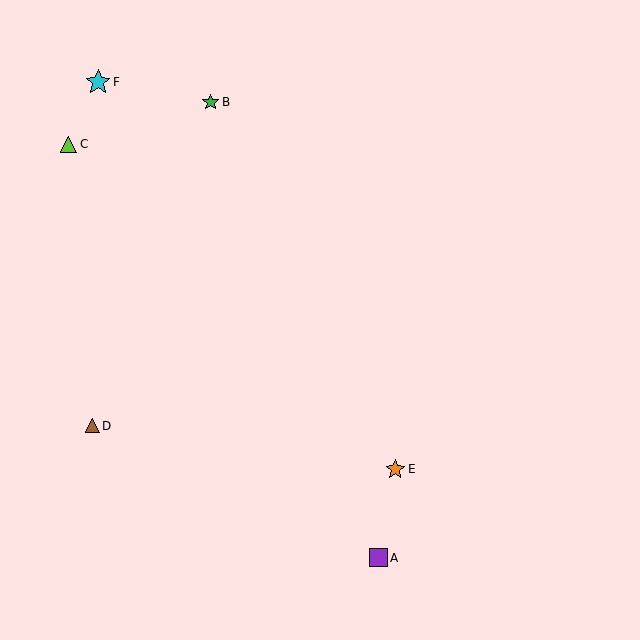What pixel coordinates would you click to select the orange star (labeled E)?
Click at (395, 469) to select the orange star E.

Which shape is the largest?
The cyan star (labeled F) is the largest.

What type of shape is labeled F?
Shape F is a cyan star.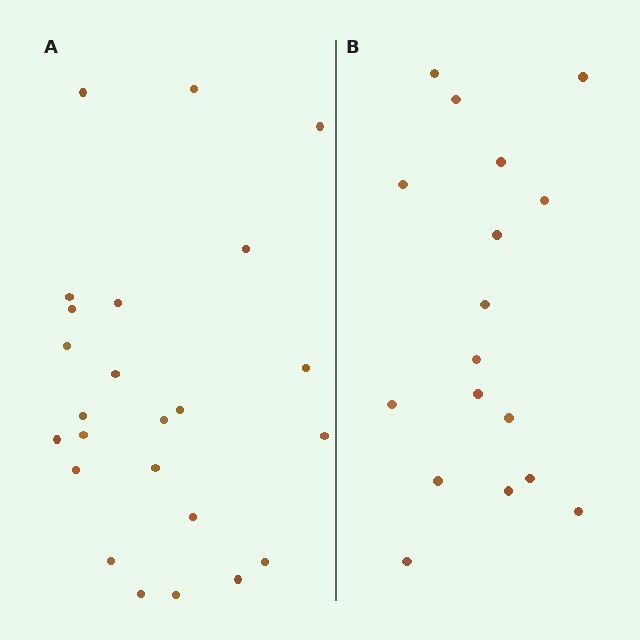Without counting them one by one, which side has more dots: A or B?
Region A (the left region) has more dots.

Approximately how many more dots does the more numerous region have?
Region A has roughly 8 or so more dots than region B.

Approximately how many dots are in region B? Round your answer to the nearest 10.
About 20 dots. (The exact count is 17, which rounds to 20.)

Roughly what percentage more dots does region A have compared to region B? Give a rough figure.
About 40% more.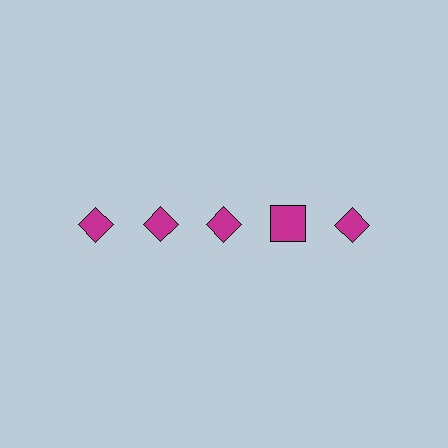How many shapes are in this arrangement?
There are 5 shapes arranged in a grid pattern.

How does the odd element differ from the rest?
It has a different shape: square instead of diamond.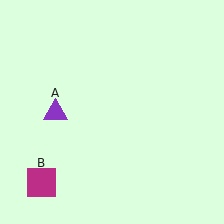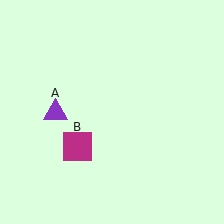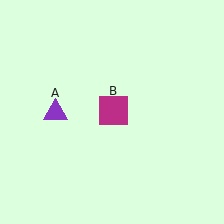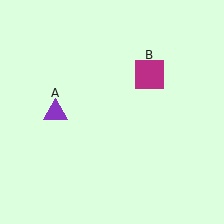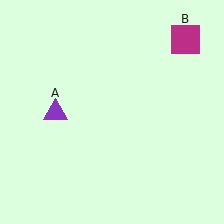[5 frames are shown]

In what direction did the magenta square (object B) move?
The magenta square (object B) moved up and to the right.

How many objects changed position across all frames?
1 object changed position: magenta square (object B).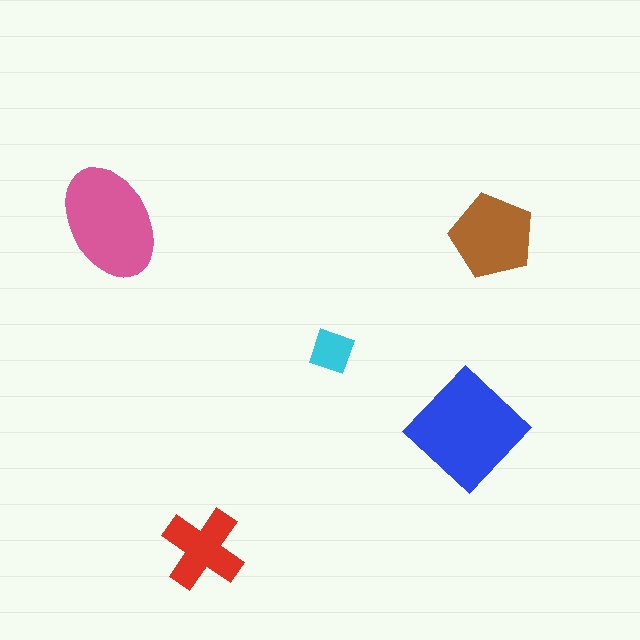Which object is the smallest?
The cyan diamond.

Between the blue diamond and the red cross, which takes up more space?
The blue diamond.